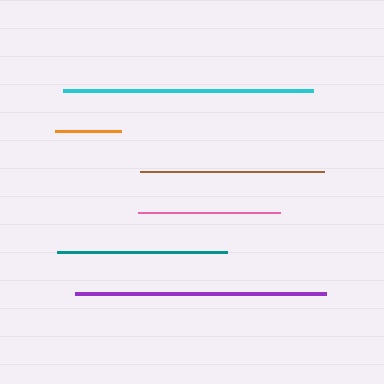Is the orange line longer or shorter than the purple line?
The purple line is longer than the orange line.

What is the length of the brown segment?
The brown segment is approximately 185 pixels long.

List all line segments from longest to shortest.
From longest to shortest: purple, cyan, brown, teal, pink, orange.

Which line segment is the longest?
The purple line is the longest at approximately 251 pixels.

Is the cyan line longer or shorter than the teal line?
The cyan line is longer than the teal line.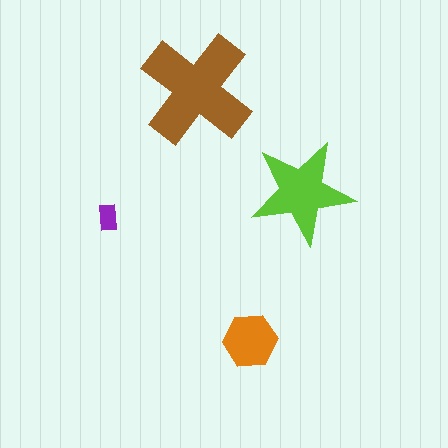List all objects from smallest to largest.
The purple rectangle, the orange hexagon, the lime star, the brown cross.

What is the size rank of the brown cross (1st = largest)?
1st.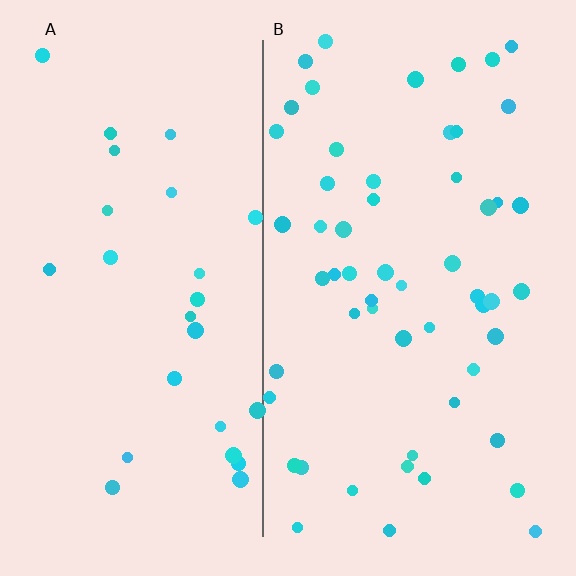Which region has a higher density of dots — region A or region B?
B (the right).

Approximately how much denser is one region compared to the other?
Approximately 2.1× — region B over region A.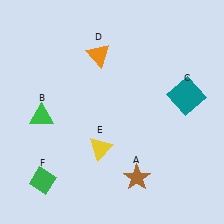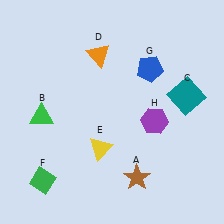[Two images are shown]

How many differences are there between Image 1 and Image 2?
There are 2 differences between the two images.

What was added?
A blue pentagon (G), a purple hexagon (H) were added in Image 2.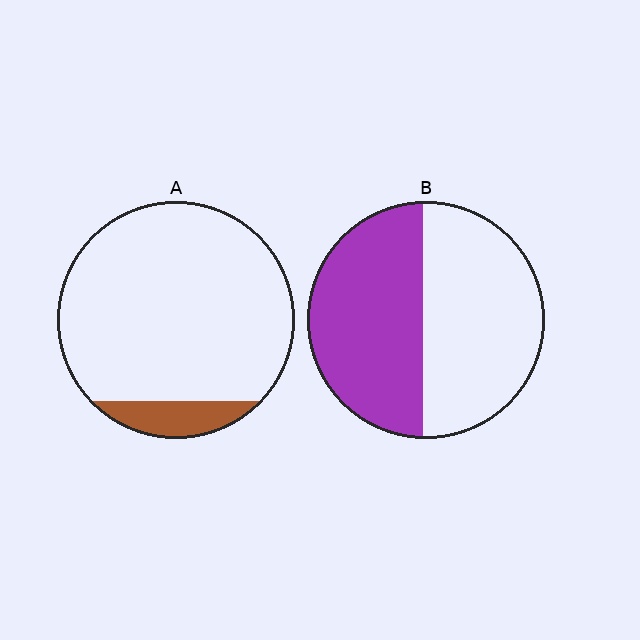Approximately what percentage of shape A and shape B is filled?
A is approximately 10% and B is approximately 50%.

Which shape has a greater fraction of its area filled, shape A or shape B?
Shape B.